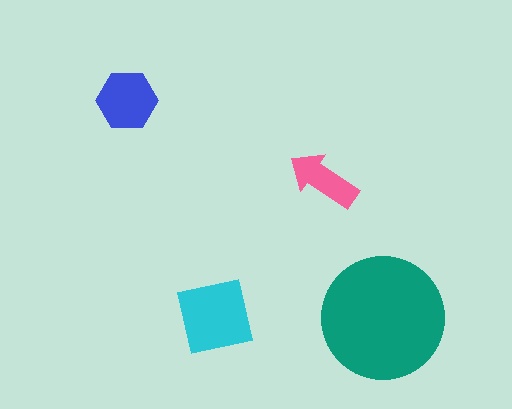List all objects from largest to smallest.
The teal circle, the cyan square, the blue hexagon, the pink arrow.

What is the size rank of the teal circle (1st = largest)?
1st.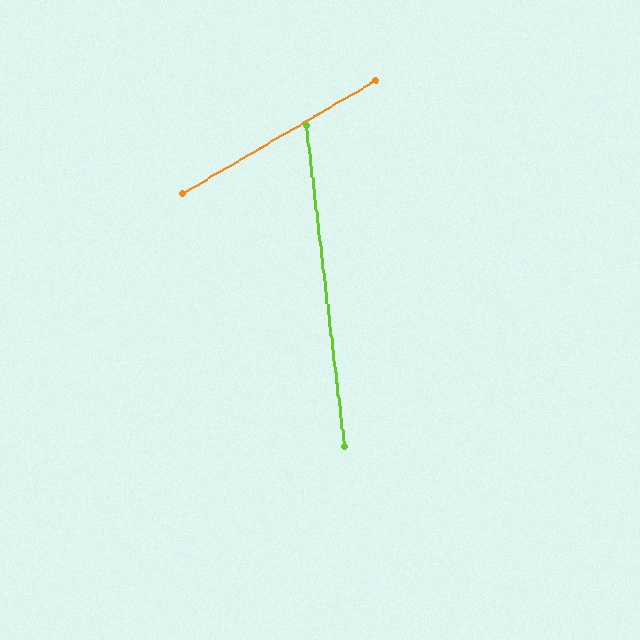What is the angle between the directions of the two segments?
Approximately 66 degrees.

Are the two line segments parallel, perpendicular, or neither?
Neither parallel nor perpendicular — they differ by about 66°.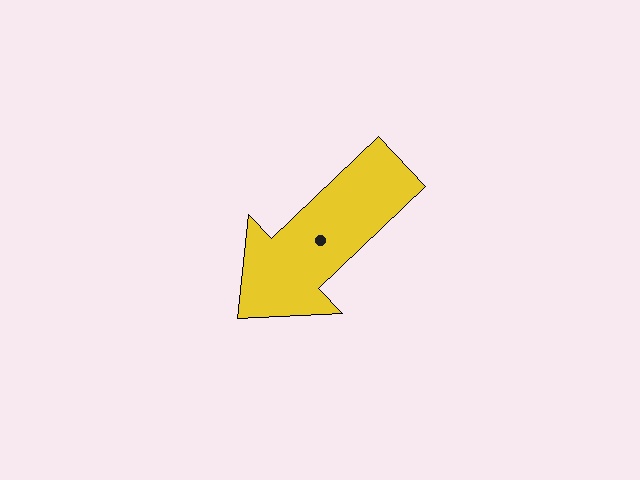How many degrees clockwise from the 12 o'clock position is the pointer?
Approximately 226 degrees.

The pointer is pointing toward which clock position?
Roughly 8 o'clock.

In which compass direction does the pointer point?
Southwest.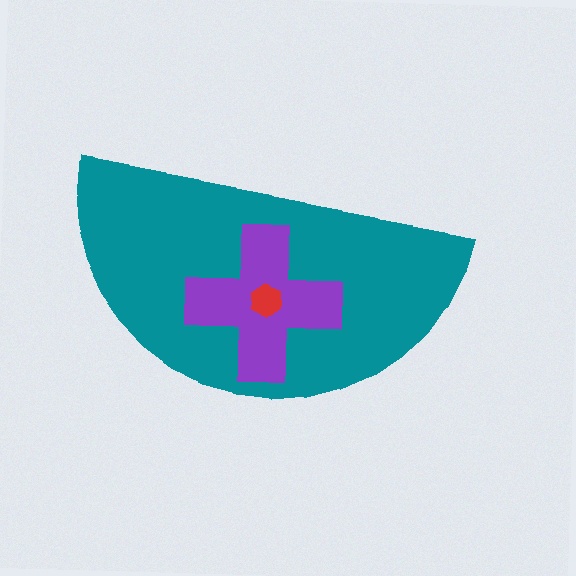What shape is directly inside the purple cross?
The red hexagon.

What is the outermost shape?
The teal semicircle.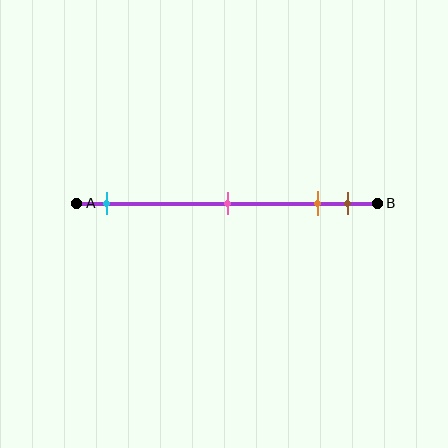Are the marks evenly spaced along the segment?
No, the marks are not evenly spaced.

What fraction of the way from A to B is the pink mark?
The pink mark is approximately 50% (0.5) of the way from A to B.